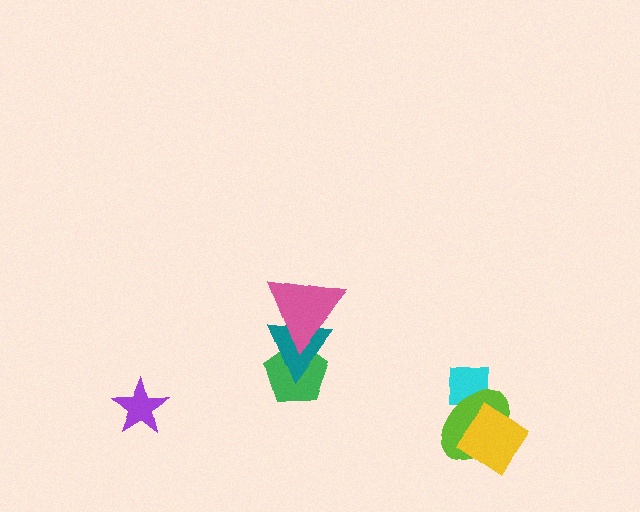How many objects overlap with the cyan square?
1 object overlaps with the cyan square.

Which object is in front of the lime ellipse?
The yellow diamond is in front of the lime ellipse.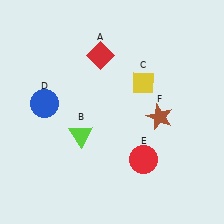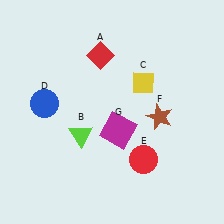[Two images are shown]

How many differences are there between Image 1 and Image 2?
There is 1 difference between the two images.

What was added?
A magenta square (G) was added in Image 2.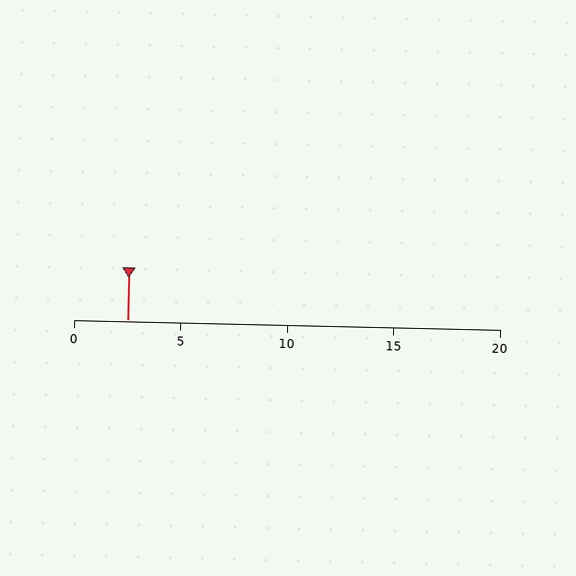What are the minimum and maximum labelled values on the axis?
The axis runs from 0 to 20.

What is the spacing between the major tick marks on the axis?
The major ticks are spaced 5 apart.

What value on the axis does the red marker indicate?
The marker indicates approximately 2.5.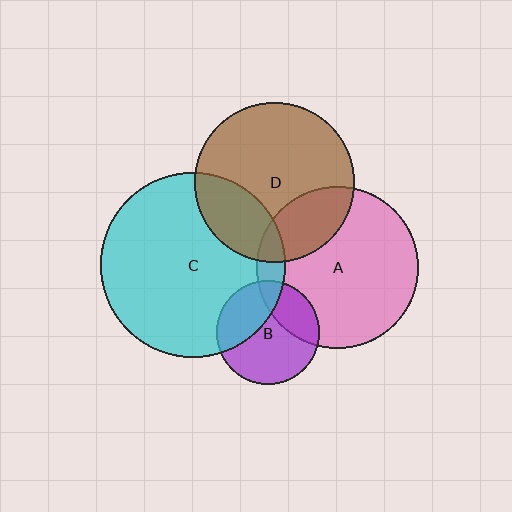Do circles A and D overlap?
Yes.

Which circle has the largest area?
Circle C (cyan).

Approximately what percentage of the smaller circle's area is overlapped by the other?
Approximately 25%.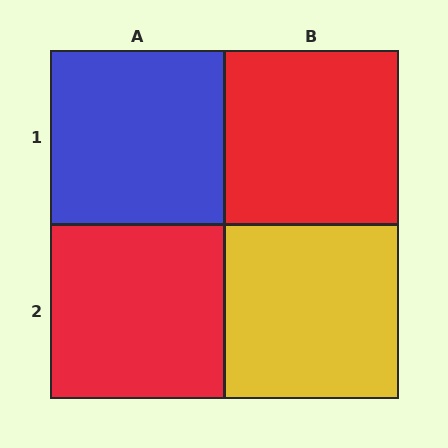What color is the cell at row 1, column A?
Blue.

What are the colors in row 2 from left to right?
Red, yellow.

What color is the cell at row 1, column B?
Red.